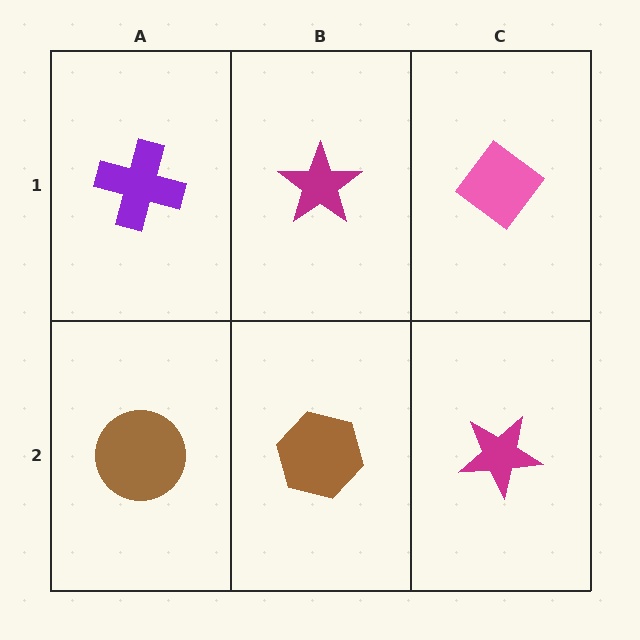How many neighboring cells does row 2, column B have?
3.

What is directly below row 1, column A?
A brown circle.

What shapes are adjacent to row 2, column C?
A pink diamond (row 1, column C), a brown hexagon (row 2, column B).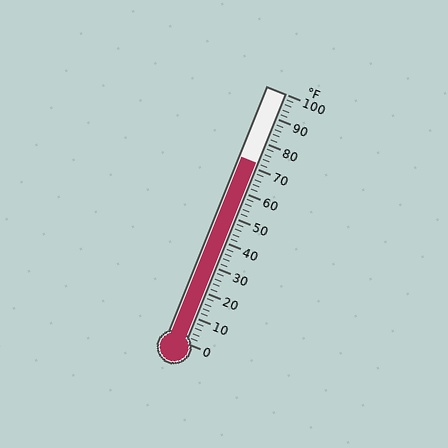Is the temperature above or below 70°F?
The temperature is above 70°F.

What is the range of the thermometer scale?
The thermometer scale ranges from 0°F to 100°F.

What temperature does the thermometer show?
The thermometer shows approximately 72°F.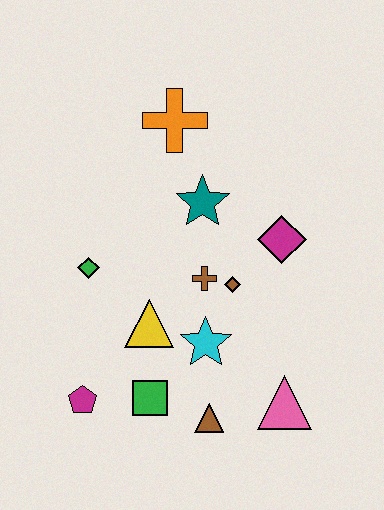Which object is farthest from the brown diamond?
The magenta pentagon is farthest from the brown diamond.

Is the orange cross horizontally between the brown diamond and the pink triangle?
No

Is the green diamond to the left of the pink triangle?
Yes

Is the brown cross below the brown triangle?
No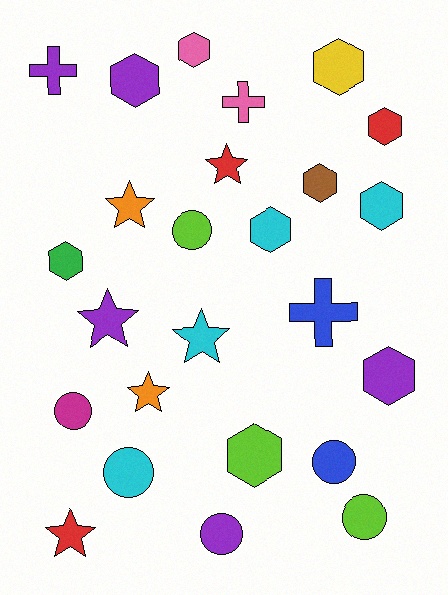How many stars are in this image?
There are 6 stars.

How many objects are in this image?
There are 25 objects.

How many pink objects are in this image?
There are 2 pink objects.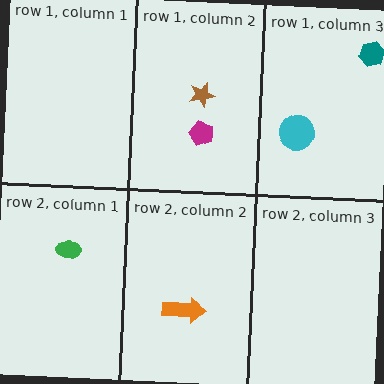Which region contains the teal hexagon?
The row 1, column 3 region.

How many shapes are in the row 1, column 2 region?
2.